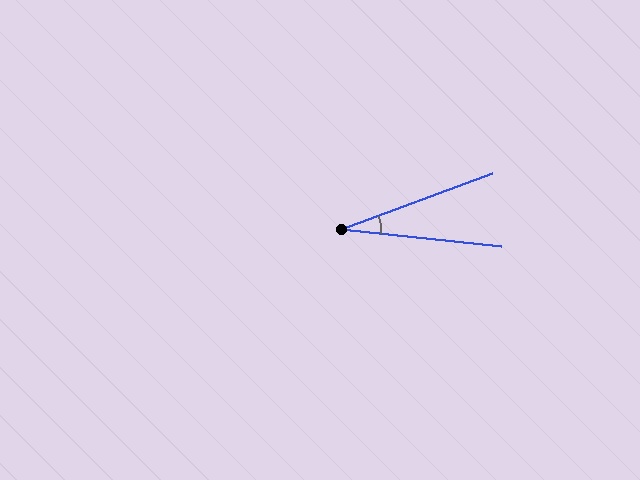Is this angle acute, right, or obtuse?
It is acute.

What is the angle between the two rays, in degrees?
Approximately 26 degrees.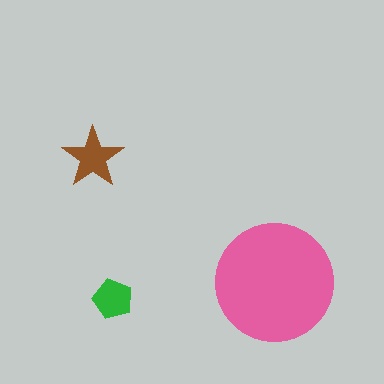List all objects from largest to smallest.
The pink circle, the brown star, the green pentagon.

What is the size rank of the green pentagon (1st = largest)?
3rd.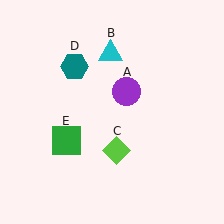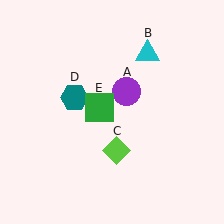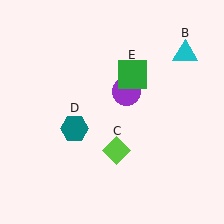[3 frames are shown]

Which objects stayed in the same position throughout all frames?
Purple circle (object A) and lime diamond (object C) remained stationary.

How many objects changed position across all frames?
3 objects changed position: cyan triangle (object B), teal hexagon (object D), green square (object E).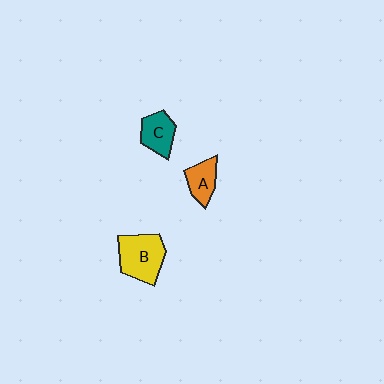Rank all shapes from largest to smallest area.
From largest to smallest: B (yellow), C (teal), A (orange).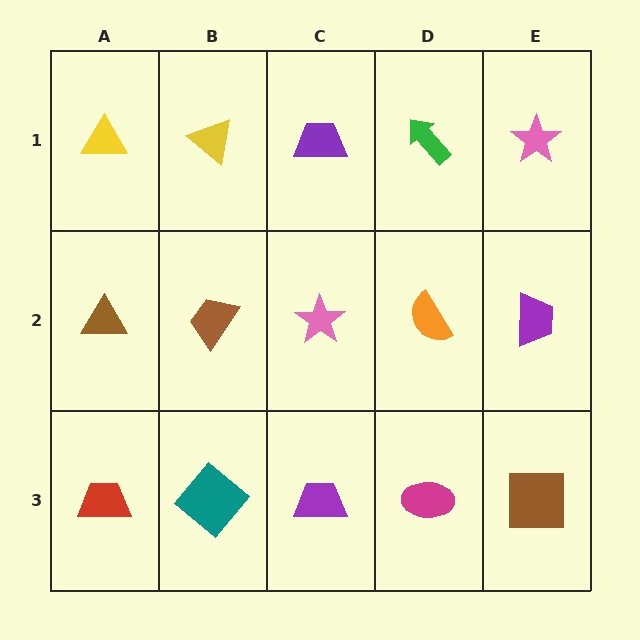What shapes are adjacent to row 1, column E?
A purple trapezoid (row 2, column E), a green arrow (row 1, column D).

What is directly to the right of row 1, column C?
A green arrow.